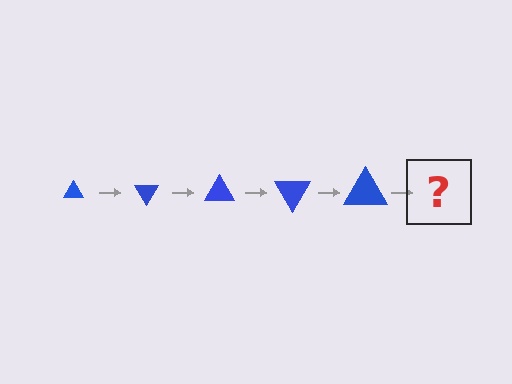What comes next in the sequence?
The next element should be a triangle, larger than the previous one and rotated 300 degrees from the start.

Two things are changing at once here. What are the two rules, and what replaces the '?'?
The two rules are that the triangle grows larger each step and it rotates 60 degrees each step. The '?' should be a triangle, larger than the previous one and rotated 300 degrees from the start.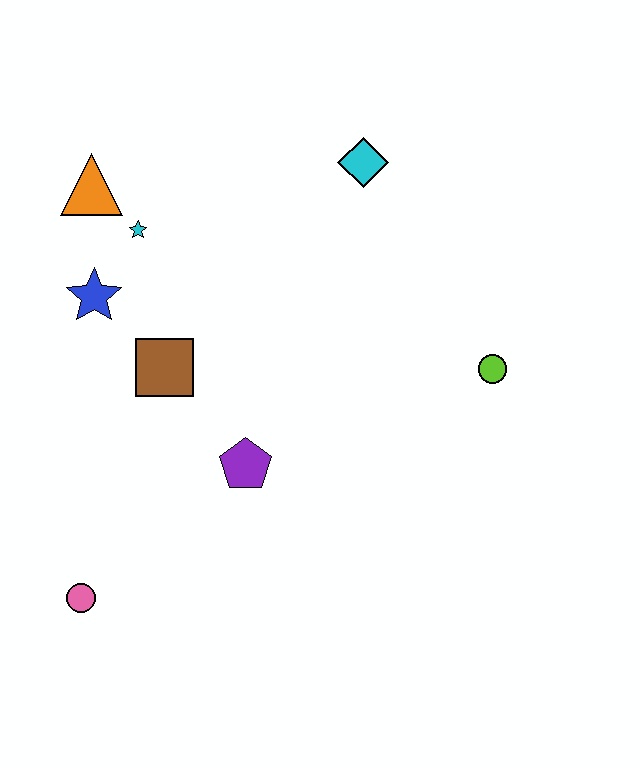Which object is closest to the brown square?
The blue star is closest to the brown square.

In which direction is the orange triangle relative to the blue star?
The orange triangle is above the blue star.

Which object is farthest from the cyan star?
The lime circle is farthest from the cyan star.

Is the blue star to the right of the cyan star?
No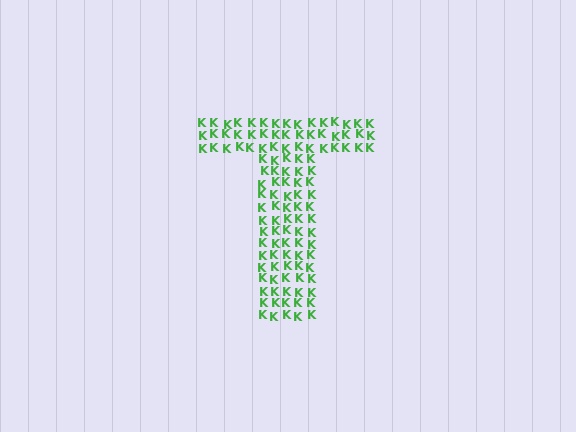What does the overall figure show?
The overall figure shows the letter T.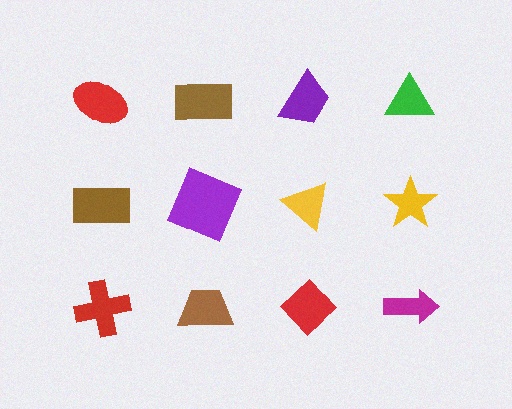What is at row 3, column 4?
A magenta arrow.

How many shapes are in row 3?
4 shapes.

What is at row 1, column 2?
A brown rectangle.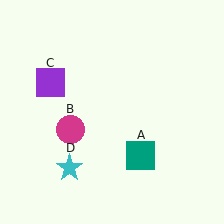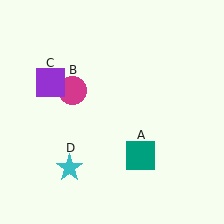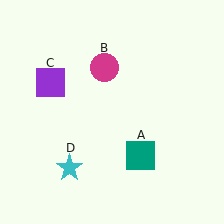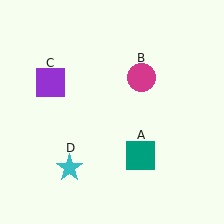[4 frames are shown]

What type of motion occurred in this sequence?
The magenta circle (object B) rotated clockwise around the center of the scene.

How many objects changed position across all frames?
1 object changed position: magenta circle (object B).